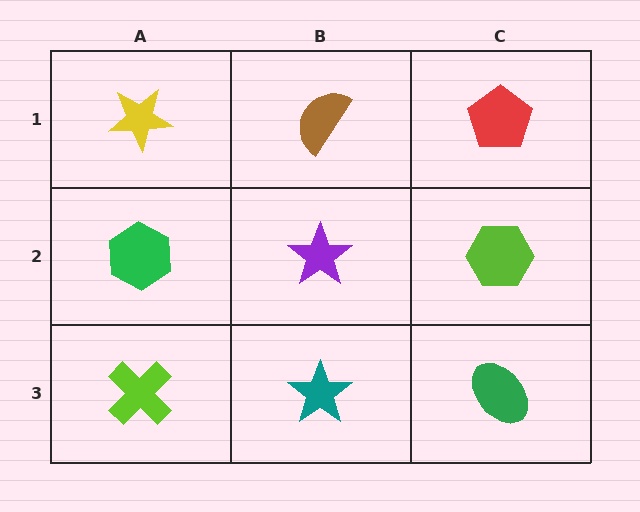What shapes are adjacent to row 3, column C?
A lime hexagon (row 2, column C), a teal star (row 3, column B).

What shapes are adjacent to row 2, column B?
A brown semicircle (row 1, column B), a teal star (row 3, column B), a green hexagon (row 2, column A), a lime hexagon (row 2, column C).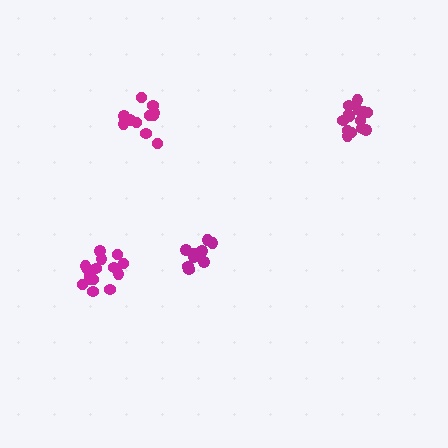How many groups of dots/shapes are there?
There are 4 groups.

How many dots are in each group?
Group 1: 15 dots, Group 2: 14 dots, Group 3: 11 dots, Group 4: 9 dots (49 total).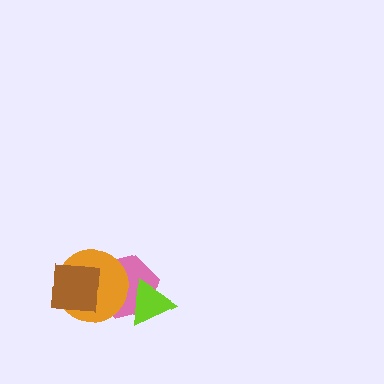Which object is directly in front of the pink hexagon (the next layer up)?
The orange circle is directly in front of the pink hexagon.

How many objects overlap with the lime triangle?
1 object overlaps with the lime triangle.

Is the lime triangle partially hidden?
No, no other shape covers it.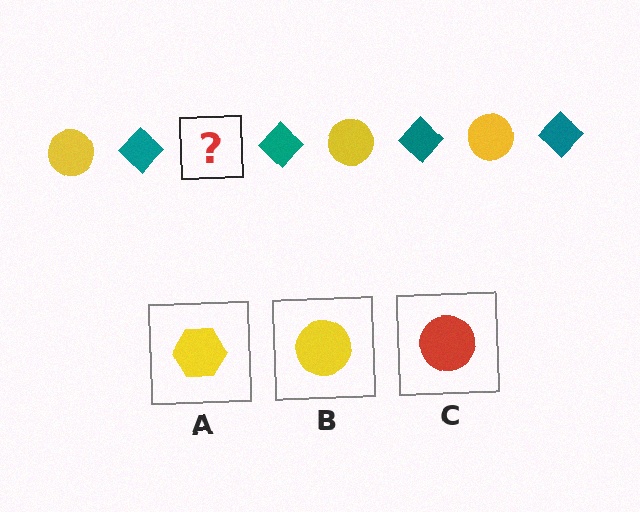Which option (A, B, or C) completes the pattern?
B.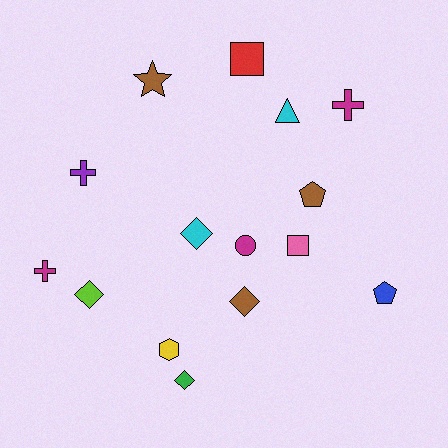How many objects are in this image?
There are 15 objects.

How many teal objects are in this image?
There are no teal objects.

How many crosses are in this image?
There are 3 crosses.